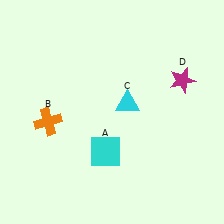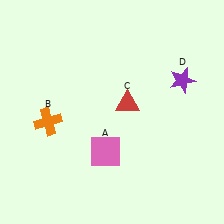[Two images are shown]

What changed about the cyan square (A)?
In Image 1, A is cyan. In Image 2, it changed to pink.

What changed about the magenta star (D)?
In Image 1, D is magenta. In Image 2, it changed to purple.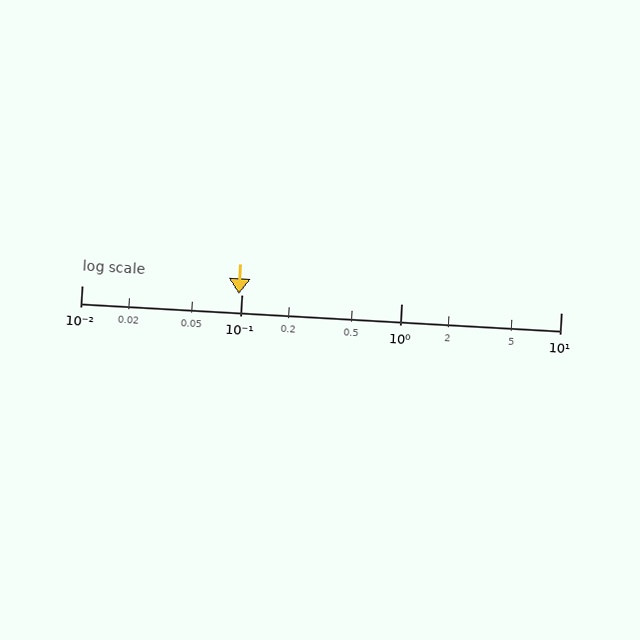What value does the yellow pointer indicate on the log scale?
The pointer indicates approximately 0.096.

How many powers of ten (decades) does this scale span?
The scale spans 3 decades, from 0.01 to 10.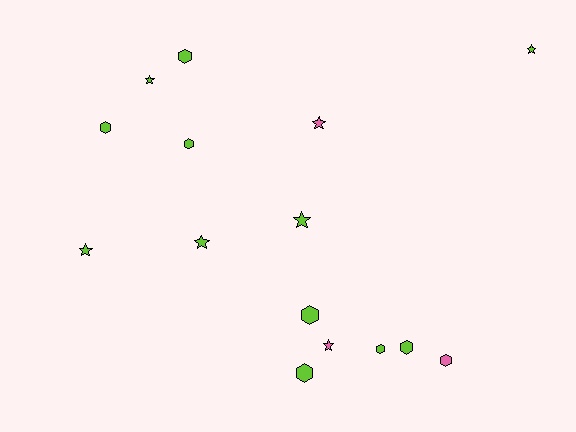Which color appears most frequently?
Lime, with 12 objects.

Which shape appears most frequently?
Hexagon, with 8 objects.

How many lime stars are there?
There are 5 lime stars.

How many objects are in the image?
There are 15 objects.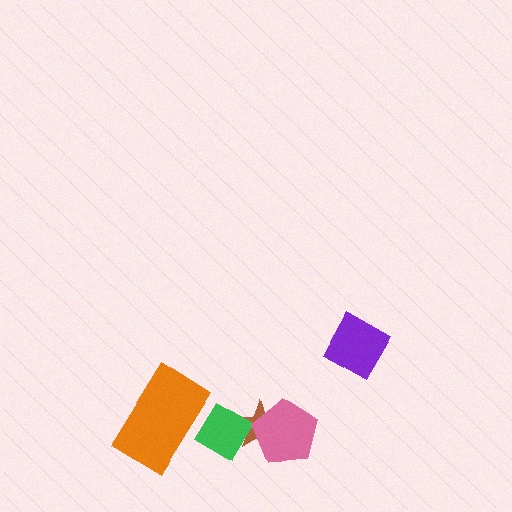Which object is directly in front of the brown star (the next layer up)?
The green diamond is directly in front of the brown star.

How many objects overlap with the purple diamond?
0 objects overlap with the purple diamond.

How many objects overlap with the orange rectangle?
1 object overlaps with the orange rectangle.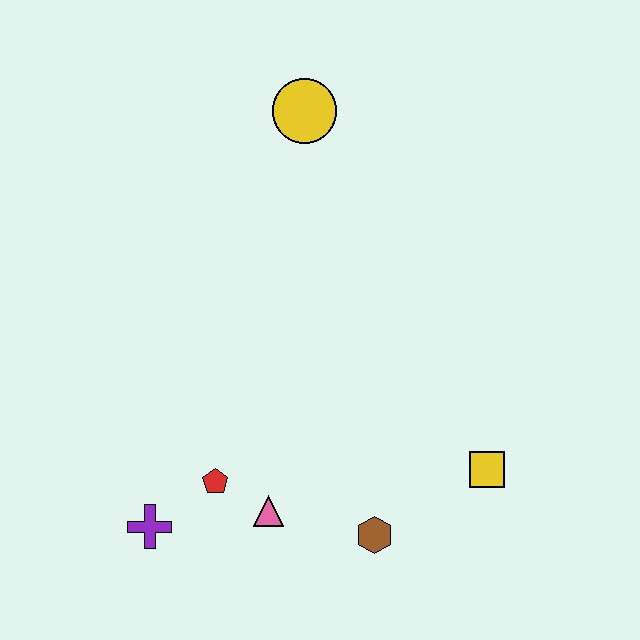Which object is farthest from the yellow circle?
The purple cross is farthest from the yellow circle.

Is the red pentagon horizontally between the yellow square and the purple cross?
Yes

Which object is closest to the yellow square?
The brown hexagon is closest to the yellow square.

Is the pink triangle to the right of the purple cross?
Yes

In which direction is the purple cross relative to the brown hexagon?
The purple cross is to the left of the brown hexagon.